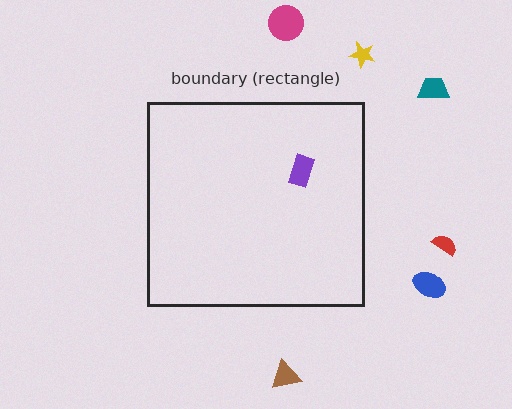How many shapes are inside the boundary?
1 inside, 6 outside.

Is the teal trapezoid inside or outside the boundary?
Outside.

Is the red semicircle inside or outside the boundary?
Outside.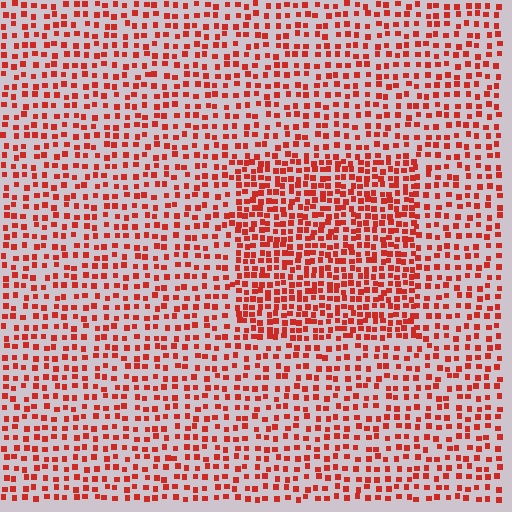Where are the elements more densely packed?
The elements are more densely packed inside the rectangle boundary.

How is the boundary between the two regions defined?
The boundary is defined by a change in element density (approximately 1.8x ratio). All elements are the same color, size, and shape.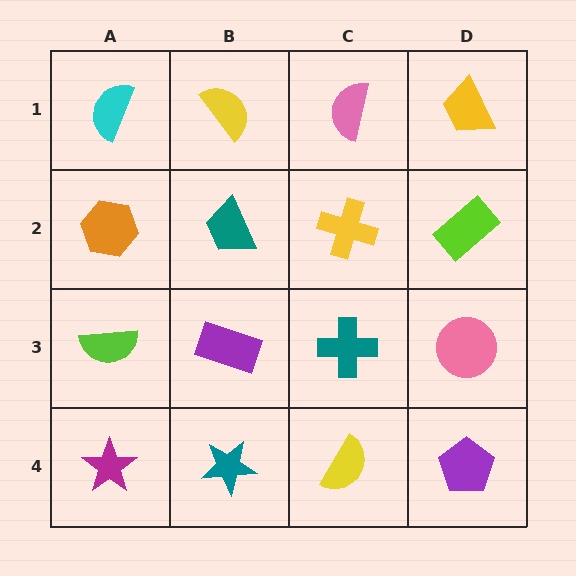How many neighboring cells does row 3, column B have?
4.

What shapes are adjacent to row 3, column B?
A teal trapezoid (row 2, column B), a teal star (row 4, column B), a lime semicircle (row 3, column A), a teal cross (row 3, column C).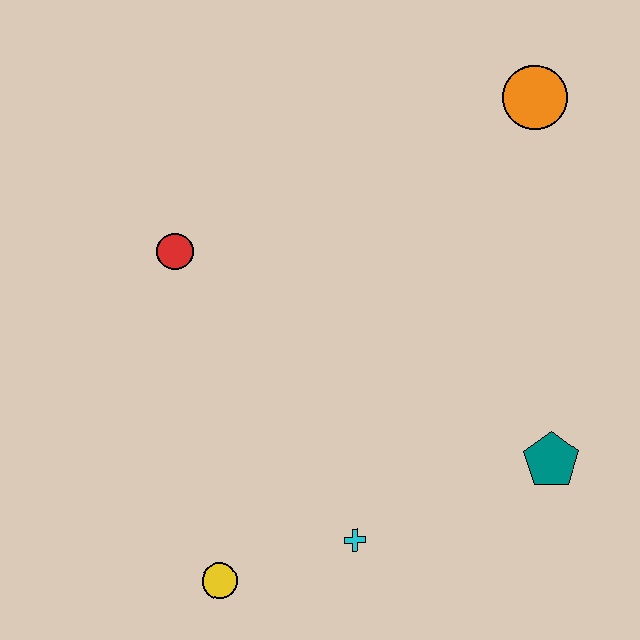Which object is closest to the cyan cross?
The yellow circle is closest to the cyan cross.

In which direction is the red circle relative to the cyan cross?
The red circle is above the cyan cross.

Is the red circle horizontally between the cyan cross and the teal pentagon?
No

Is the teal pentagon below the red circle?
Yes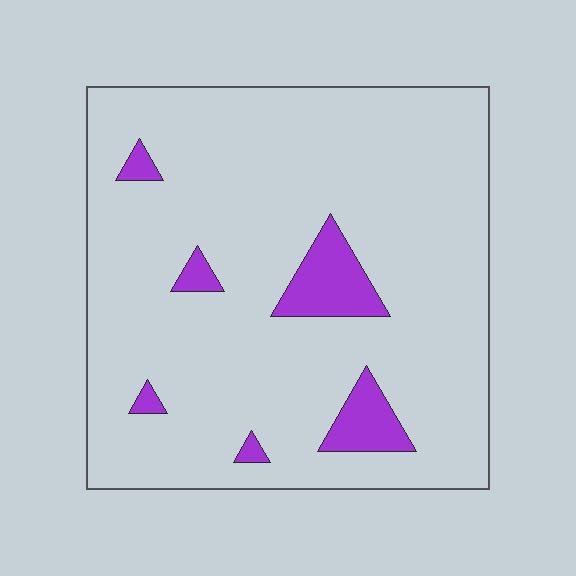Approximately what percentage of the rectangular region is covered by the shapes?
Approximately 10%.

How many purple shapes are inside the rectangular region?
6.